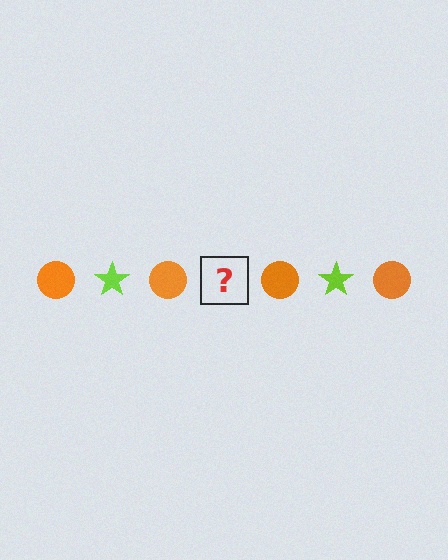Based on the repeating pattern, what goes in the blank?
The blank should be a lime star.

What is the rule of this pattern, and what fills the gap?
The rule is that the pattern alternates between orange circle and lime star. The gap should be filled with a lime star.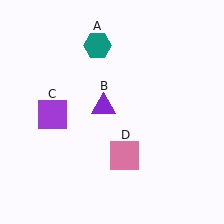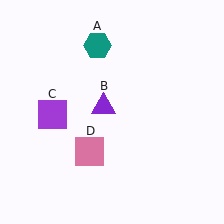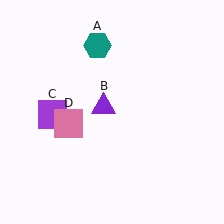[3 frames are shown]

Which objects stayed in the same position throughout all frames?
Teal hexagon (object A) and purple triangle (object B) and purple square (object C) remained stationary.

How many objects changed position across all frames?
1 object changed position: pink square (object D).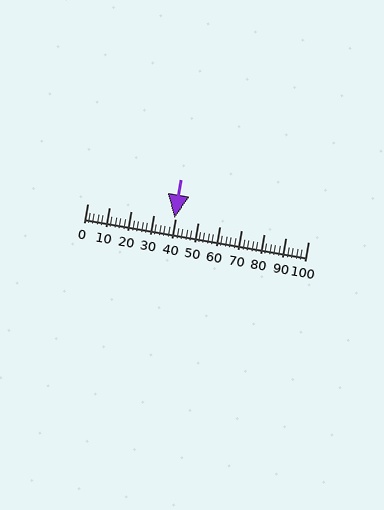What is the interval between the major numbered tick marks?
The major tick marks are spaced 10 units apart.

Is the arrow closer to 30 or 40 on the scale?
The arrow is closer to 40.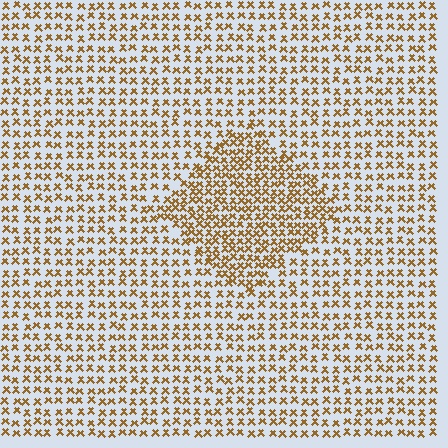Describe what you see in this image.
The image contains small brown elements arranged at two different densities. A diamond-shaped region is visible where the elements are more densely packed than the surrounding area.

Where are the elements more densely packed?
The elements are more densely packed inside the diamond boundary.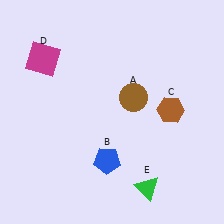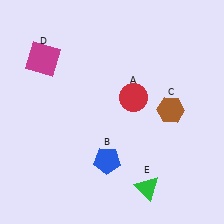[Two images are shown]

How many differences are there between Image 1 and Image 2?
There is 1 difference between the two images.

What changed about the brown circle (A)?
In Image 1, A is brown. In Image 2, it changed to red.